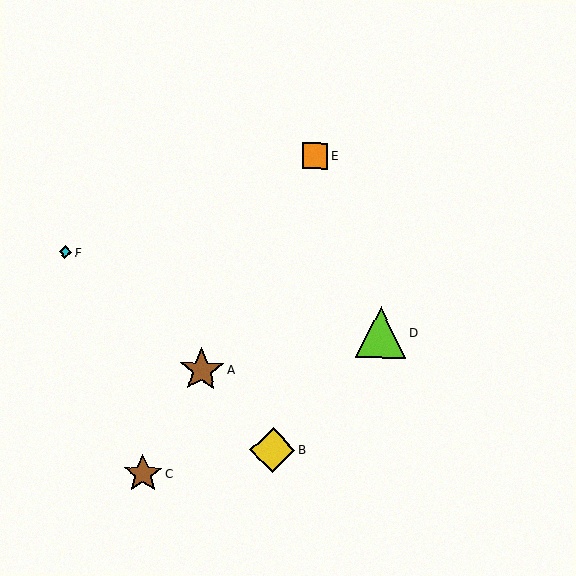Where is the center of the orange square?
The center of the orange square is at (316, 156).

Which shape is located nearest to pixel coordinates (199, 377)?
The brown star (labeled A) at (202, 370) is nearest to that location.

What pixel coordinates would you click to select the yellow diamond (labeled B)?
Click at (273, 450) to select the yellow diamond B.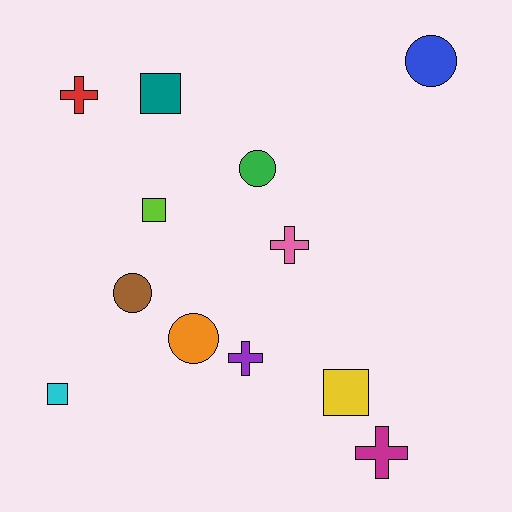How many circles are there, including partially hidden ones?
There are 4 circles.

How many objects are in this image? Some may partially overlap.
There are 12 objects.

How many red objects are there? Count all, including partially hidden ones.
There is 1 red object.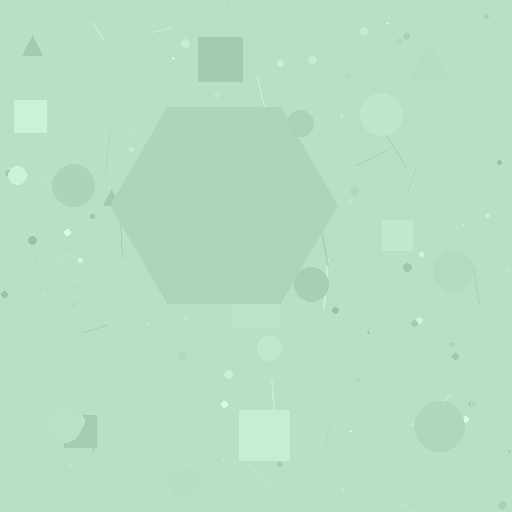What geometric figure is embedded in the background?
A hexagon is embedded in the background.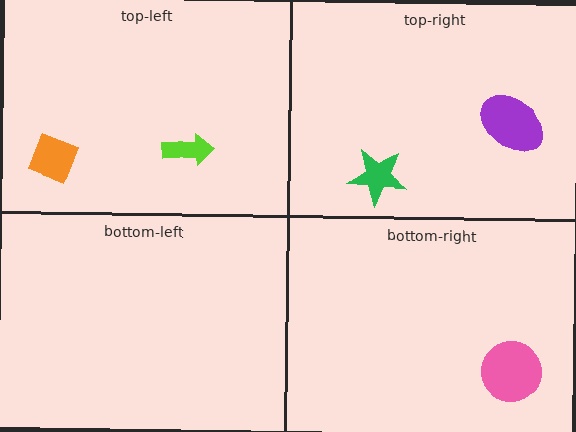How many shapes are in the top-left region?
2.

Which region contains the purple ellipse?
The top-right region.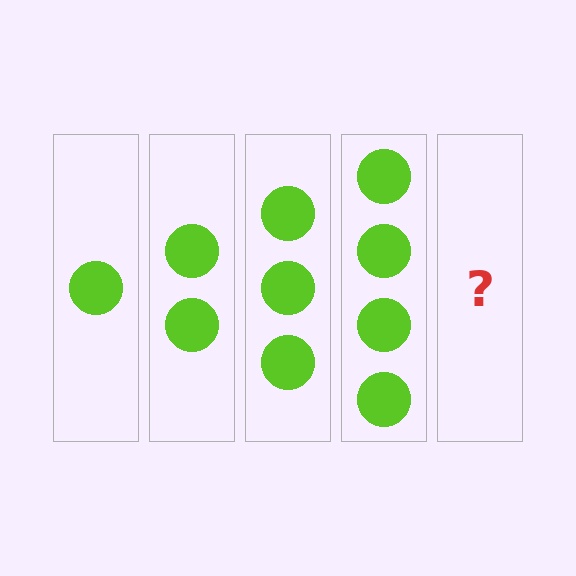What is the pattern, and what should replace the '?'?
The pattern is that each step adds one more circle. The '?' should be 5 circles.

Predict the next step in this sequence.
The next step is 5 circles.